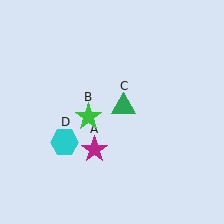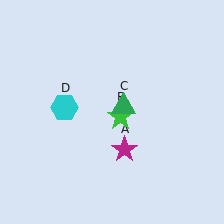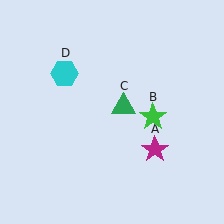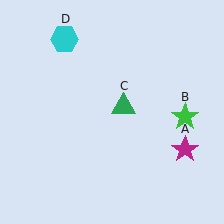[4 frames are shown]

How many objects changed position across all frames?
3 objects changed position: magenta star (object A), green star (object B), cyan hexagon (object D).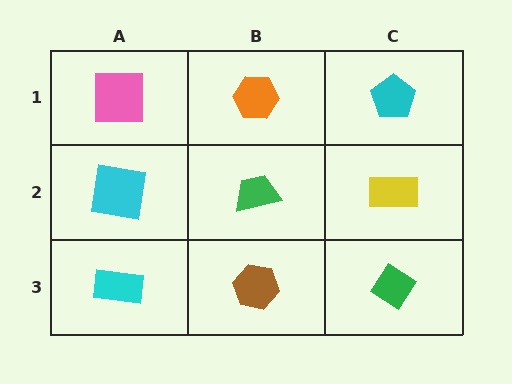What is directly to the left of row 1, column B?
A pink square.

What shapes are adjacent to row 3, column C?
A yellow rectangle (row 2, column C), a brown hexagon (row 3, column B).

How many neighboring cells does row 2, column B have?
4.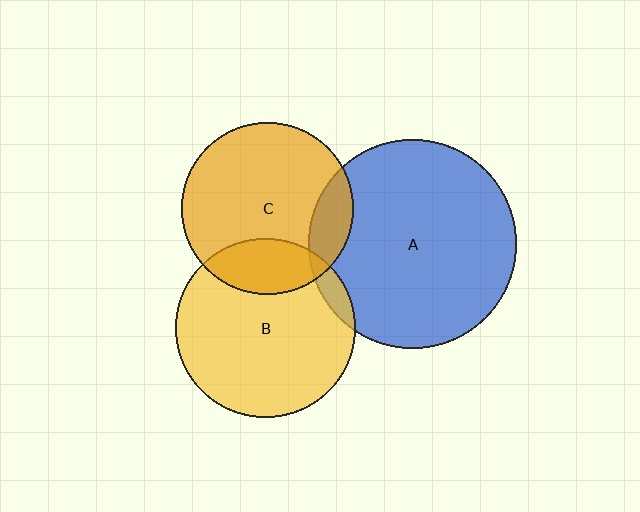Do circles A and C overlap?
Yes.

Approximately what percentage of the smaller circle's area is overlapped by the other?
Approximately 15%.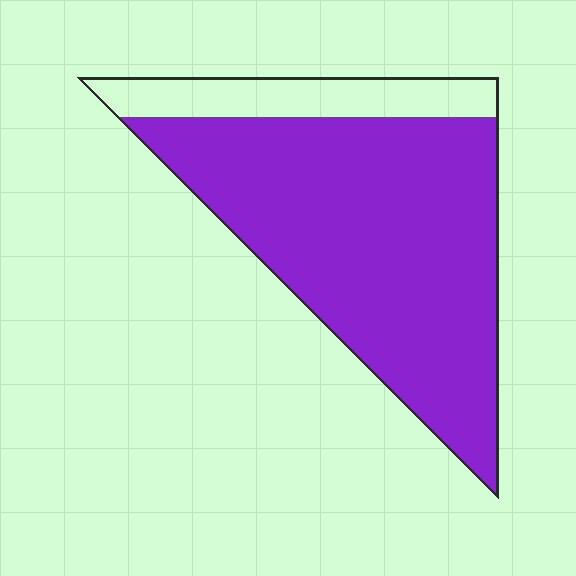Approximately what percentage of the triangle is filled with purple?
Approximately 80%.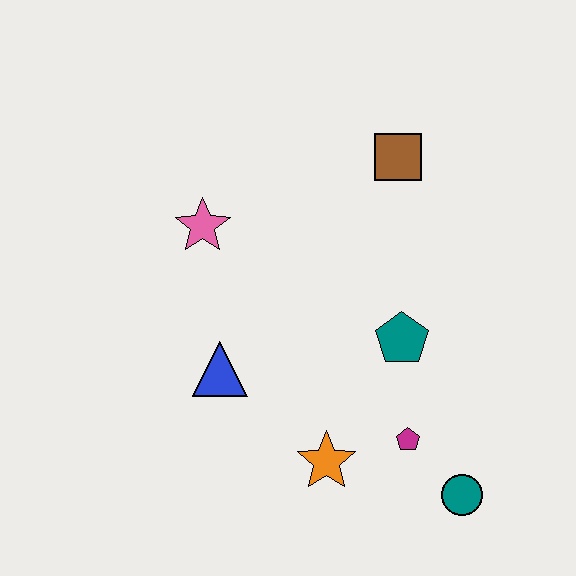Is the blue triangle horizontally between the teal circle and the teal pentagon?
No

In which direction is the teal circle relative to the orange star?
The teal circle is to the right of the orange star.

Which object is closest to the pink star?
The blue triangle is closest to the pink star.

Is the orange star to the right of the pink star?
Yes